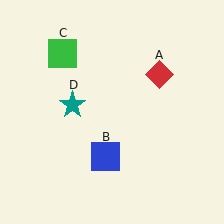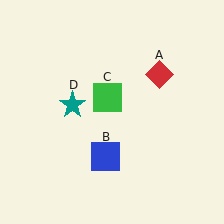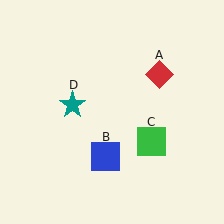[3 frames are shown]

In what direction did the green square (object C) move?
The green square (object C) moved down and to the right.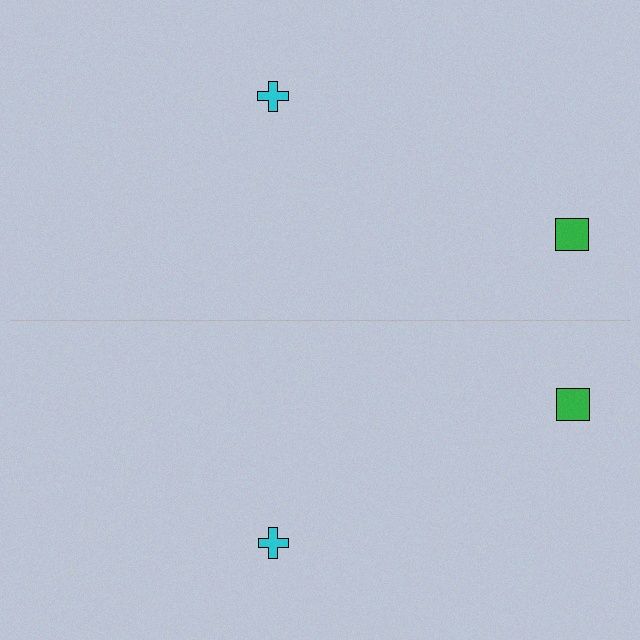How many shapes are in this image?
There are 4 shapes in this image.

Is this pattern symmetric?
Yes, this pattern has bilateral (reflection) symmetry.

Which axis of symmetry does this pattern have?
The pattern has a horizontal axis of symmetry running through the center of the image.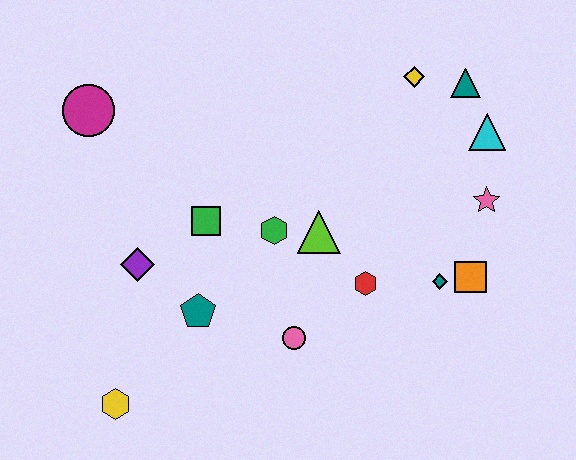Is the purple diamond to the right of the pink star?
No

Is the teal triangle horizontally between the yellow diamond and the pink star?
Yes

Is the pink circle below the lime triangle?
Yes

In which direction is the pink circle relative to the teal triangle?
The pink circle is below the teal triangle.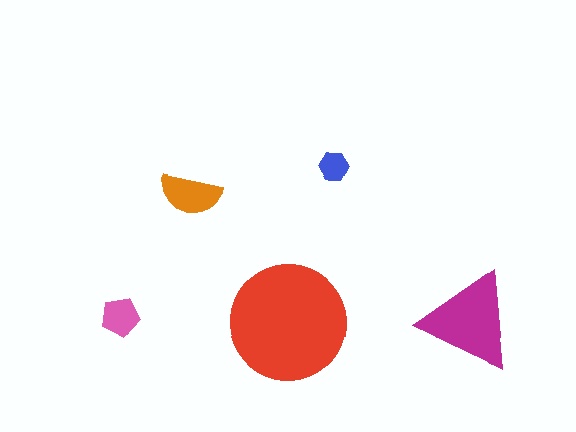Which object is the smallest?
The blue hexagon.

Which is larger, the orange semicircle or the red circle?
The red circle.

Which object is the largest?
The red circle.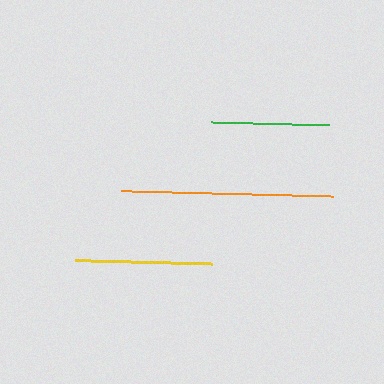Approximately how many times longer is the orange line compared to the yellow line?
The orange line is approximately 1.6 times the length of the yellow line.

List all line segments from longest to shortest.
From longest to shortest: orange, yellow, green.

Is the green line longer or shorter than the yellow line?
The yellow line is longer than the green line.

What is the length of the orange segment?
The orange segment is approximately 212 pixels long.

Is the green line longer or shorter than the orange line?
The orange line is longer than the green line.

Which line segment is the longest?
The orange line is the longest at approximately 212 pixels.